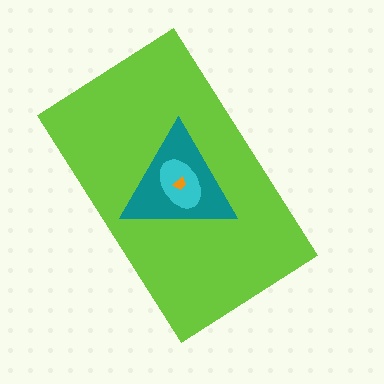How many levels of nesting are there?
4.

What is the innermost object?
The orange trapezoid.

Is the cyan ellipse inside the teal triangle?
Yes.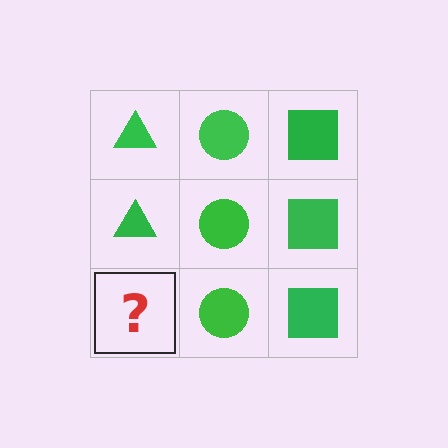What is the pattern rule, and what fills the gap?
The rule is that each column has a consistent shape. The gap should be filled with a green triangle.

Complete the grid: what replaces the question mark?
The question mark should be replaced with a green triangle.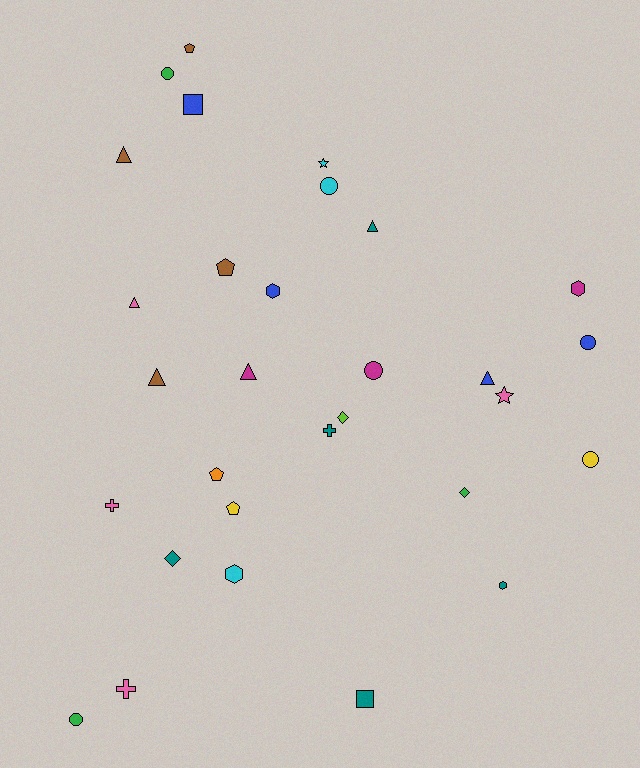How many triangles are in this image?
There are 6 triangles.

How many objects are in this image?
There are 30 objects.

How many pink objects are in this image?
There are 4 pink objects.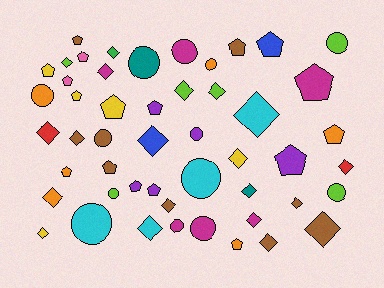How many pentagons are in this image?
There are 17 pentagons.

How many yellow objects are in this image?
There are 5 yellow objects.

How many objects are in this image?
There are 50 objects.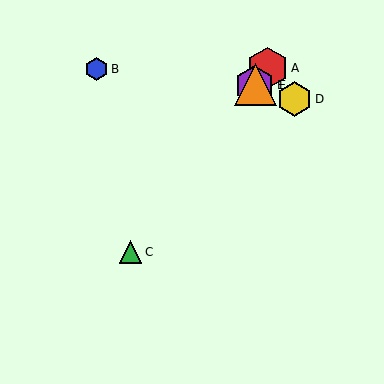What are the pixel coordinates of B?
Object B is at (96, 69).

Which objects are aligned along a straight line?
Objects A, C, E, F are aligned along a straight line.